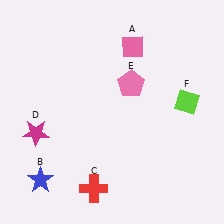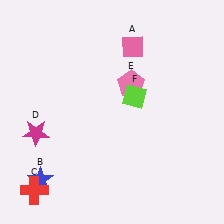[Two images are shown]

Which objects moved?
The objects that moved are: the red cross (C), the lime diamond (F).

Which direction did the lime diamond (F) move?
The lime diamond (F) moved left.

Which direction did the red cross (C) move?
The red cross (C) moved left.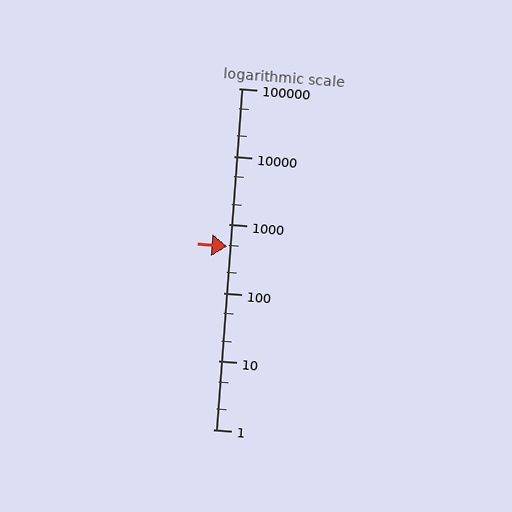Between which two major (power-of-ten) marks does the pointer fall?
The pointer is between 100 and 1000.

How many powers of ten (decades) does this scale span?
The scale spans 5 decades, from 1 to 100000.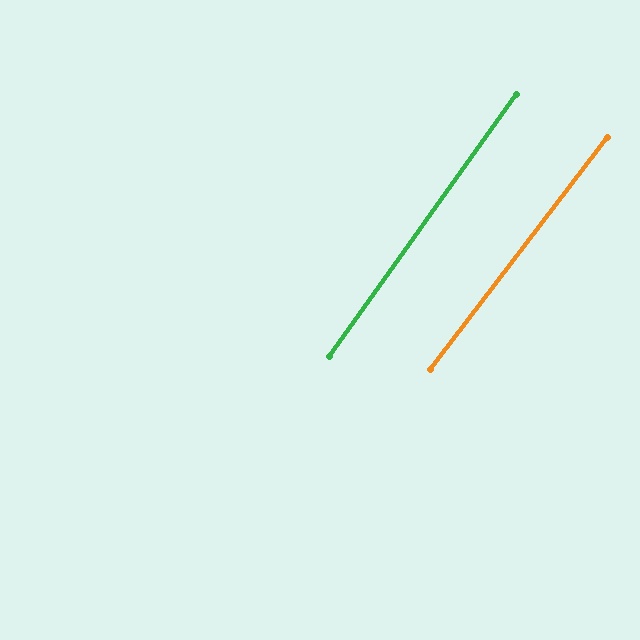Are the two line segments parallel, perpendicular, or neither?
Parallel — their directions differ by only 1.7°.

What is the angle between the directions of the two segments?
Approximately 2 degrees.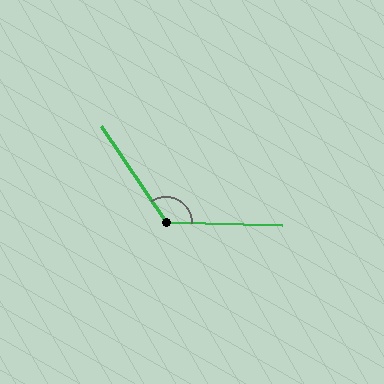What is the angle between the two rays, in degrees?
Approximately 125 degrees.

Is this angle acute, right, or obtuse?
It is obtuse.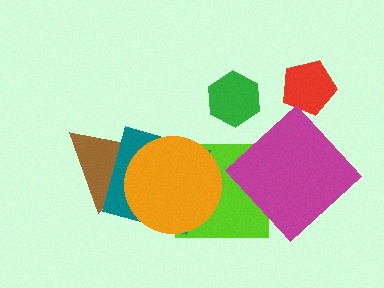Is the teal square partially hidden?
Yes, it is partially covered by another shape.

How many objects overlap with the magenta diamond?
1 object overlaps with the magenta diamond.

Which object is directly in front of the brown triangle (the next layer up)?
The teal square is directly in front of the brown triangle.